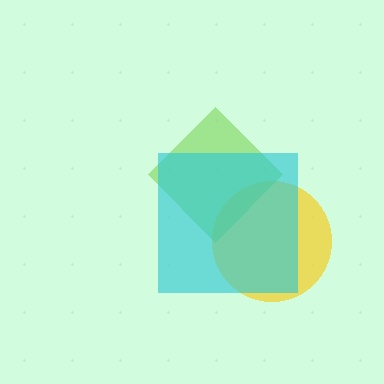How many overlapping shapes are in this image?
There are 3 overlapping shapes in the image.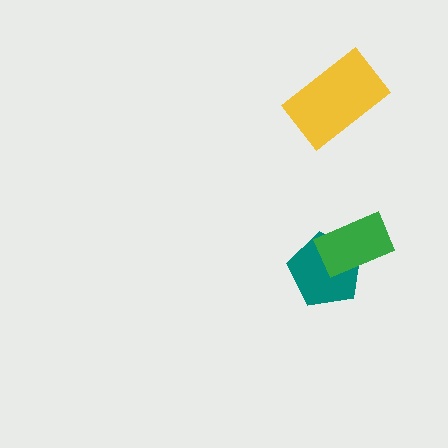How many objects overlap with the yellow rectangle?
0 objects overlap with the yellow rectangle.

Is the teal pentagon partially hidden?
Yes, it is partially covered by another shape.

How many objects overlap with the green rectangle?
1 object overlaps with the green rectangle.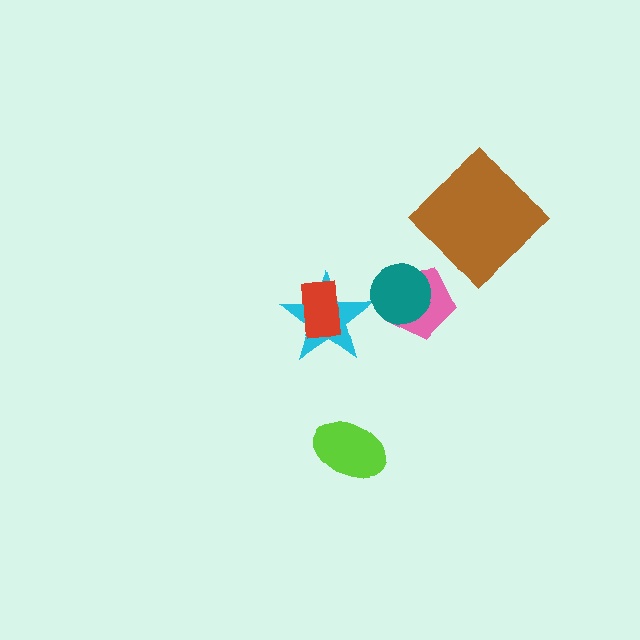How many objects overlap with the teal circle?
1 object overlaps with the teal circle.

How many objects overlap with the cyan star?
1 object overlaps with the cyan star.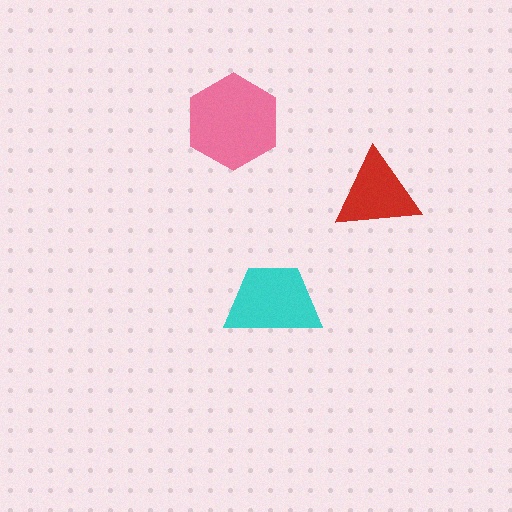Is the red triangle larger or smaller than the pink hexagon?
Smaller.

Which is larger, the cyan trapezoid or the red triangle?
The cyan trapezoid.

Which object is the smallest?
The red triangle.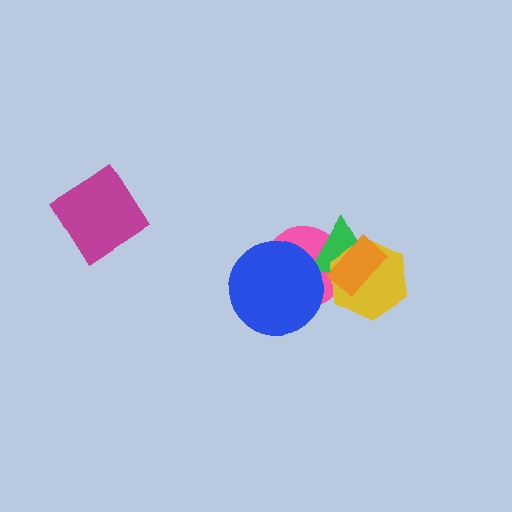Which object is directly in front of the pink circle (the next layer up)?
The green triangle is directly in front of the pink circle.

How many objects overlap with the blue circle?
2 objects overlap with the blue circle.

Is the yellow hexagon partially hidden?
Yes, it is partially covered by another shape.